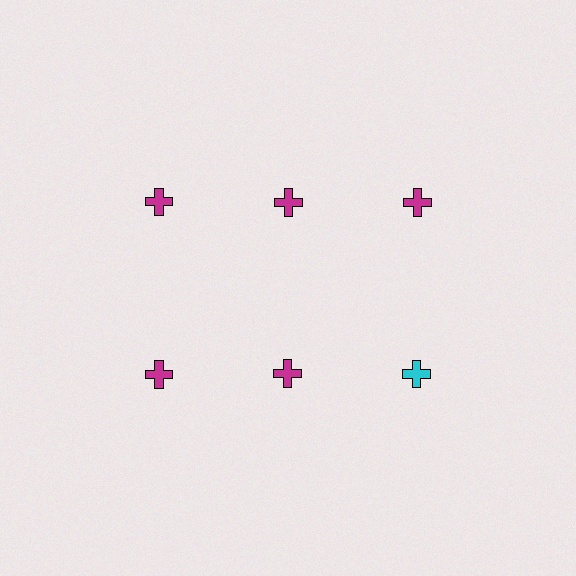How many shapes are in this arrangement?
There are 6 shapes arranged in a grid pattern.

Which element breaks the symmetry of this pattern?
The cyan cross in the second row, center column breaks the symmetry. All other shapes are magenta crosses.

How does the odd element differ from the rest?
It has a different color: cyan instead of magenta.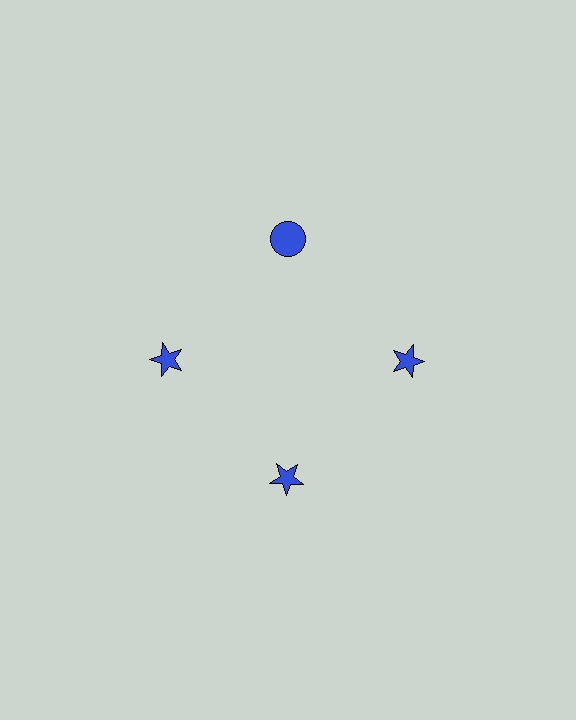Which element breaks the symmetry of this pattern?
The blue circle at roughly the 12 o'clock position breaks the symmetry. All other shapes are blue stars.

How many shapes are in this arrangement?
There are 4 shapes arranged in a ring pattern.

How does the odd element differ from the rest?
It has a different shape: circle instead of star.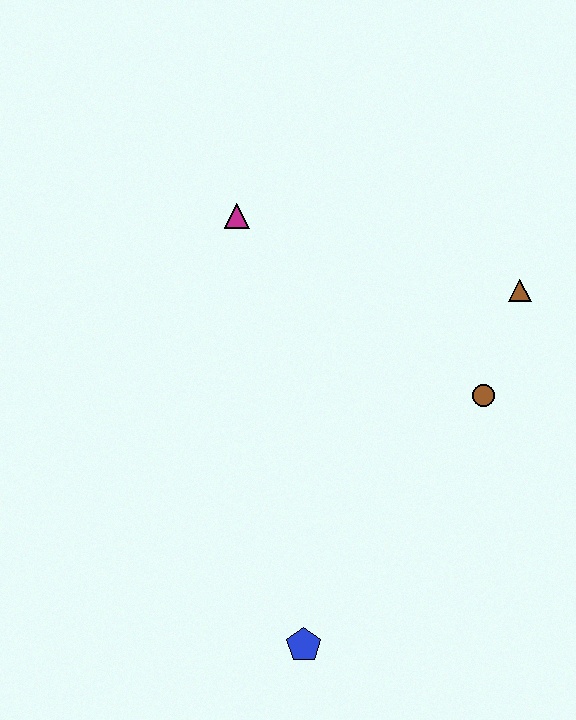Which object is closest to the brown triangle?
The brown circle is closest to the brown triangle.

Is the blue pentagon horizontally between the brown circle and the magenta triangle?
Yes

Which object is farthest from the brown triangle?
The blue pentagon is farthest from the brown triangle.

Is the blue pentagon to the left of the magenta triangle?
No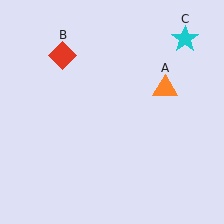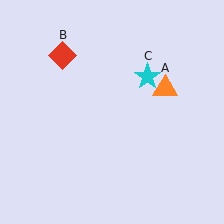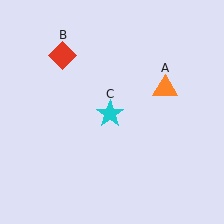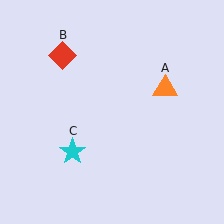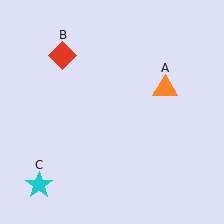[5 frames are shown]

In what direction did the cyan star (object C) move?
The cyan star (object C) moved down and to the left.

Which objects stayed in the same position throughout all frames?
Orange triangle (object A) and red diamond (object B) remained stationary.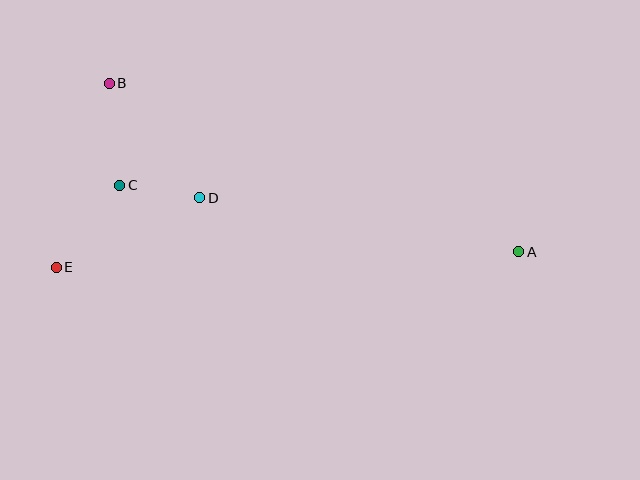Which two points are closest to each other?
Points C and D are closest to each other.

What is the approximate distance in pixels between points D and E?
The distance between D and E is approximately 160 pixels.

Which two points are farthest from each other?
Points A and E are farthest from each other.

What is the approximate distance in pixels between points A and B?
The distance between A and B is approximately 443 pixels.